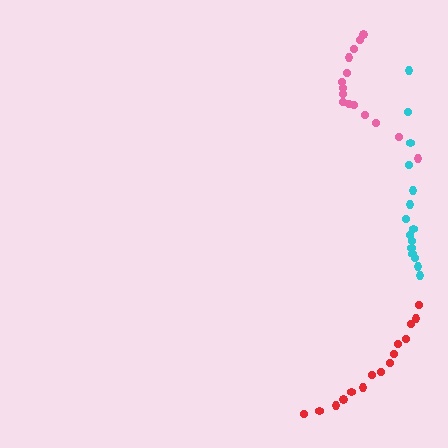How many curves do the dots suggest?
There are 3 distinct paths.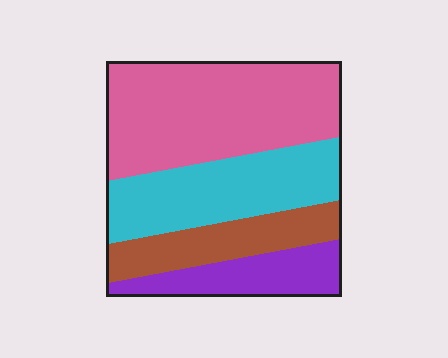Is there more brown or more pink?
Pink.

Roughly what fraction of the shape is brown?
Brown covers around 15% of the shape.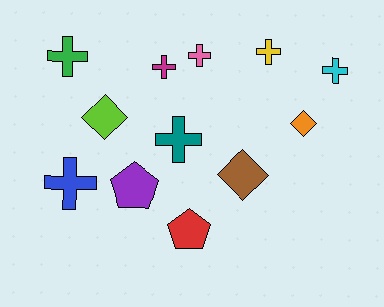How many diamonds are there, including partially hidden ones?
There are 3 diamonds.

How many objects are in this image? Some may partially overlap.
There are 12 objects.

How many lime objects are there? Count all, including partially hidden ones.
There is 1 lime object.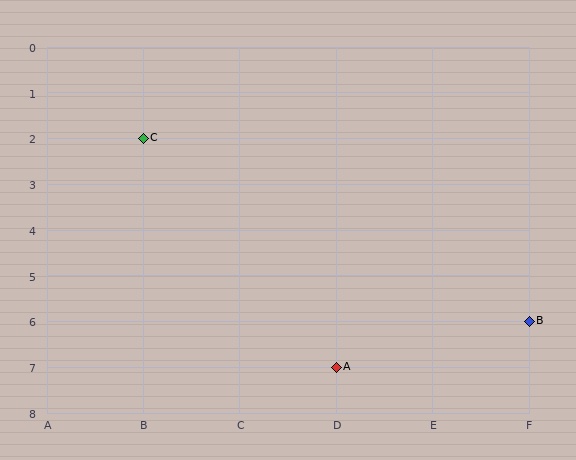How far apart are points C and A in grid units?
Points C and A are 2 columns and 5 rows apart (about 5.4 grid units diagonally).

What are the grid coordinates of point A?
Point A is at grid coordinates (D, 7).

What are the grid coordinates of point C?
Point C is at grid coordinates (B, 2).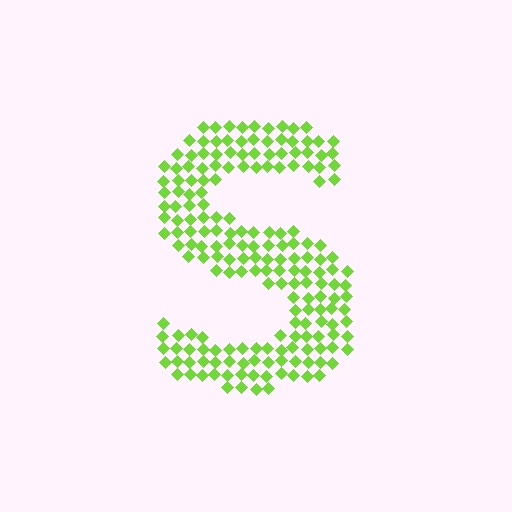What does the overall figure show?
The overall figure shows the letter S.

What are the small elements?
The small elements are diamonds.